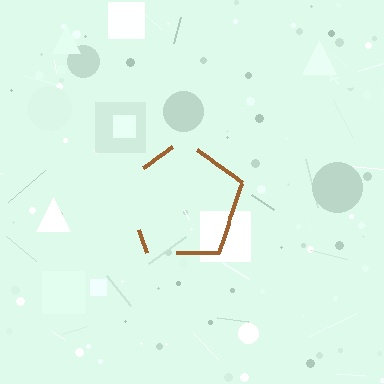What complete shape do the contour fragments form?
The contour fragments form a pentagon.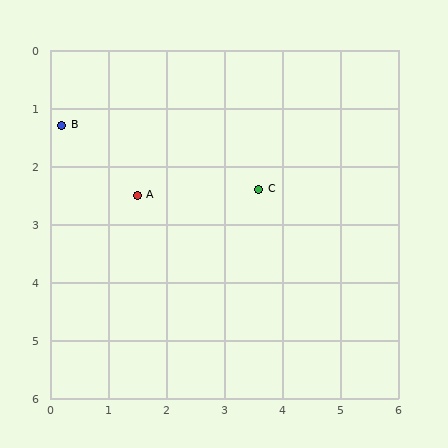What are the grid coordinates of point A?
Point A is at approximately (1.5, 2.5).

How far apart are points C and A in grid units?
Points C and A are about 2.1 grid units apart.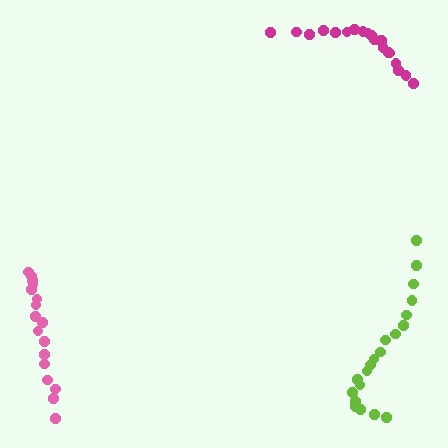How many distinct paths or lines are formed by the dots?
There are 3 distinct paths.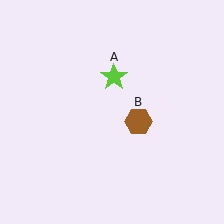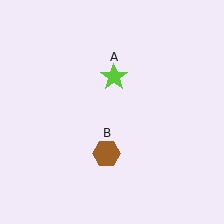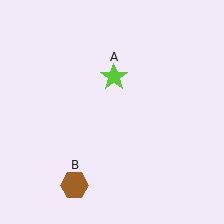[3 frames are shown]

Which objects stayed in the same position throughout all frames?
Lime star (object A) remained stationary.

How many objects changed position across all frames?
1 object changed position: brown hexagon (object B).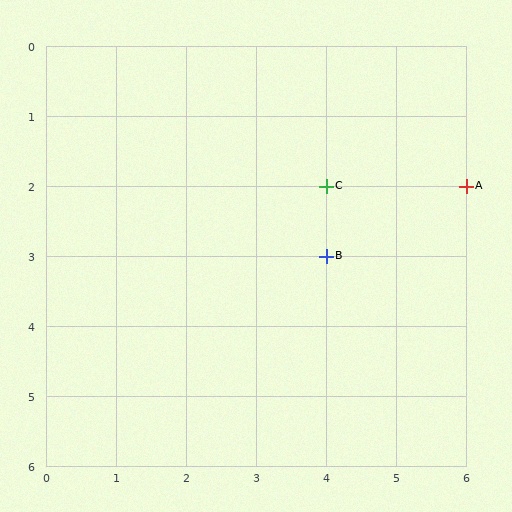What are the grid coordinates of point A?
Point A is at grid coordinates (6, 2).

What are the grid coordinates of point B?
Point B is at grid coordinates (4, 3).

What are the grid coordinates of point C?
Point C is at grid coordinates (4, 2).